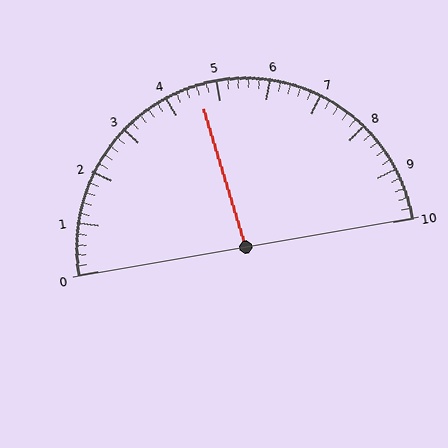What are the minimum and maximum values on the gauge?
The gauge ranges from 0 to 10.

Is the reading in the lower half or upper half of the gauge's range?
The reading is in the lower half of the range (0 to 10).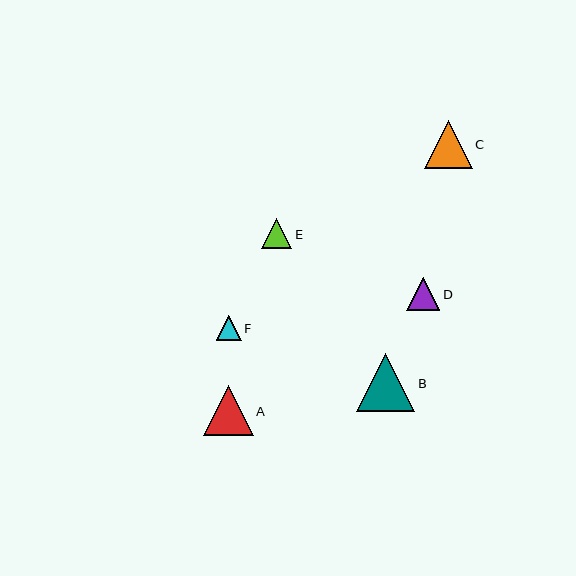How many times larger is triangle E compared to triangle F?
Triangle E is approximately 1.2 times the size of triangle F.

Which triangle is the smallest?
Triangle F is the smallest with a size of approximately 25 pixels.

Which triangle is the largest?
Triangle B is the largest with a size of approximately 58 pixels.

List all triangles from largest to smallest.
From largest to smallest: B, A, C, D, E, F.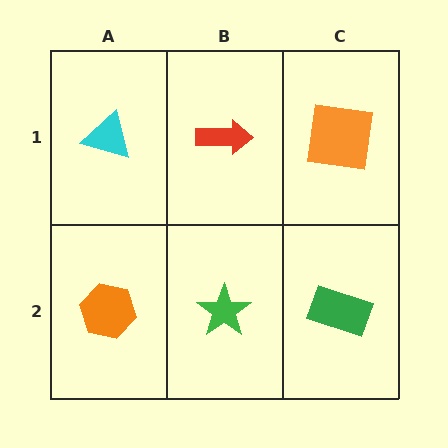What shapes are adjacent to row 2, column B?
A red arrow (row 1, column B), an orange hexagon (row 2, column A), a green rectangle (row 2, column C).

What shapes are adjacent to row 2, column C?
An orange square (row 1, column C), a green star (row 2, column B).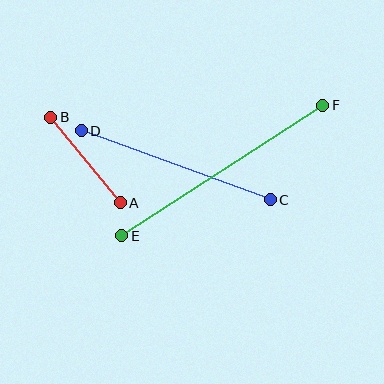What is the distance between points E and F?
The distance is approximately 239 pixels.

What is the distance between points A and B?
The distance is approximately 110 pixels.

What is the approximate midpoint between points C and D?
The midpoint is at approximately (176, 165) pixels.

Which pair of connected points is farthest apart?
Points E and F are farthest apart.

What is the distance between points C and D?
The distance is approximately 201 pixels.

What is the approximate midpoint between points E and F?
The midpoint is at approximately (222, 171) pixels.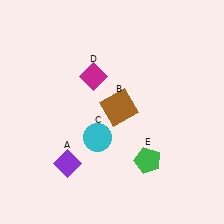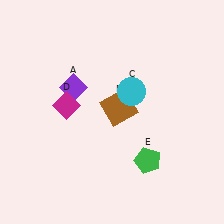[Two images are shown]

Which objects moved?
The objects that moved are: the purple diamond (A), the cyan circle (C), the magenta diamond (D).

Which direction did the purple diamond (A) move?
The purple diamond (A) moved up.